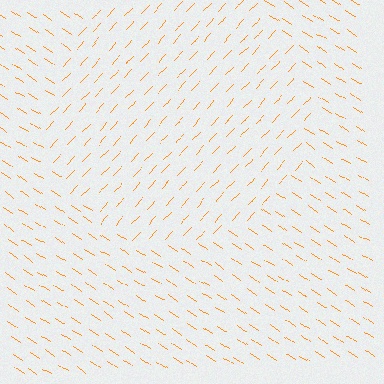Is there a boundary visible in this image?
Yes, there is a texture boundary formed by a change in line orientation.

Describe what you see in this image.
The image is filled with small orange line segments. A circle region in the image has lines oriented differently from the surrounding lines, creating a visible texture boundary.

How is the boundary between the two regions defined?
The boundary is defined purely by a change in line orientation (approximately 79 degrees difference). All lines are the same color and thickness.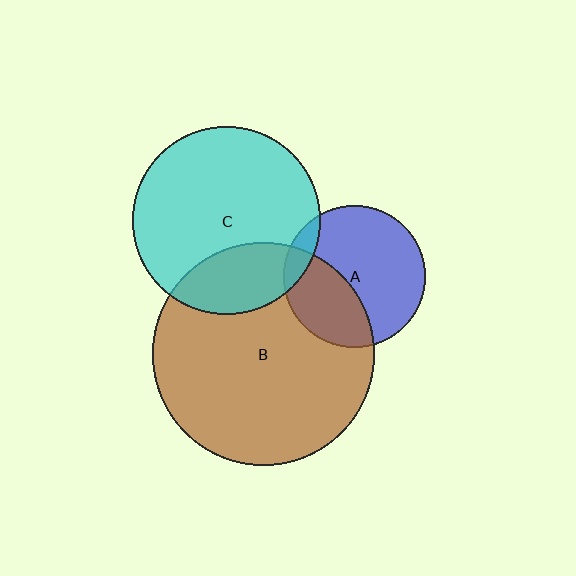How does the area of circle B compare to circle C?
Approximately 1.4 times.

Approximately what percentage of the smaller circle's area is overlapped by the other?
Approximately 35%.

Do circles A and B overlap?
Yes.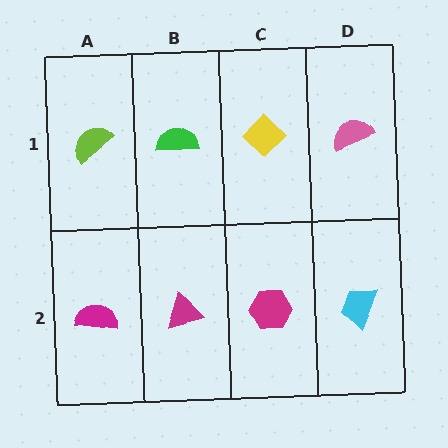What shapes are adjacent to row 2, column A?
A lime semicircle (row 1, column A), a magenta triangle (row 2, column B).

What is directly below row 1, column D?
A cyan trapezoid.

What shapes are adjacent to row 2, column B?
A green semicircle (row 1, column B), a magenta semicircle (row 2, column A), a magenta hexagon (row 2, column C).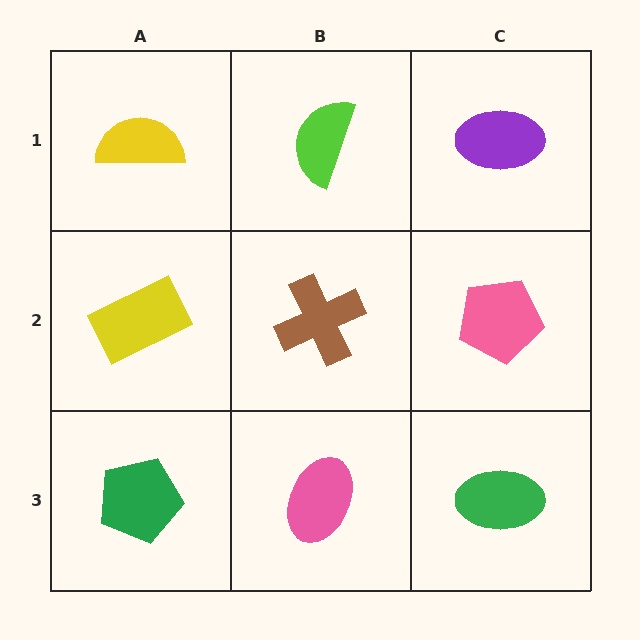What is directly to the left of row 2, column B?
A yellow rectangle.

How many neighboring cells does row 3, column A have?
2.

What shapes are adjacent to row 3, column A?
A yellow rectangle (row 2, column A), a pink ellipse (row 3, column B).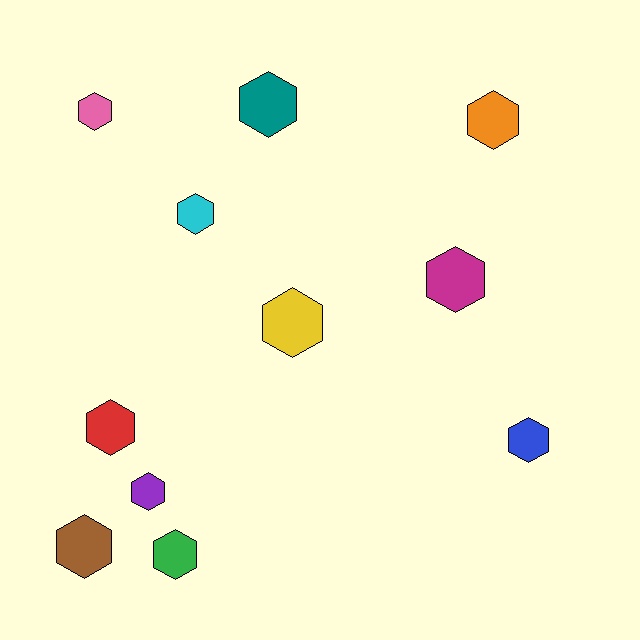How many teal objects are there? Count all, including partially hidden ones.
There is 1 teal object.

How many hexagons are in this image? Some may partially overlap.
There are 11 hexagons.